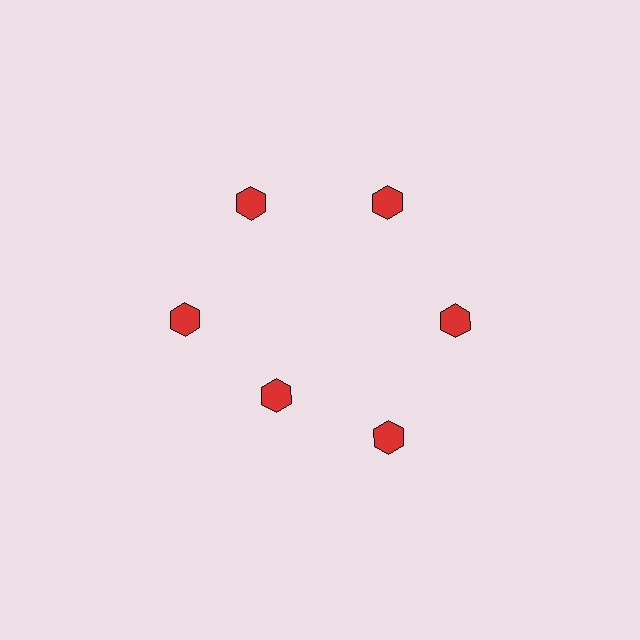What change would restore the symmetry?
The symmetry would be restored by moving it outward, back onto the ring so that all 6 hexagons sit at equal angles and equal distance from the center.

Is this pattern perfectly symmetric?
No. The 6 red hexagons are arranged in a ring, but one element near the 7 o'clock position is pulled inward toward the center, breaking the 6-fold rotational symmetry.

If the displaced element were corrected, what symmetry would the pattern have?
It would have 6-fold rotational symmetry — the pattern would map onto itself every 60 degrees.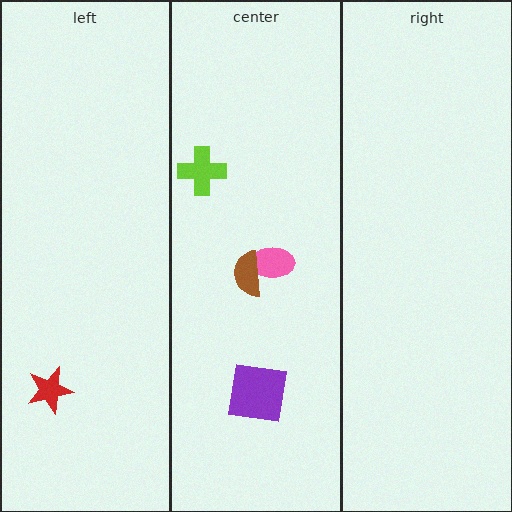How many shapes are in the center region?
4.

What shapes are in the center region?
The purple square, the pink ellipse, the brown semicircle, the lime cross.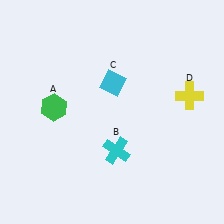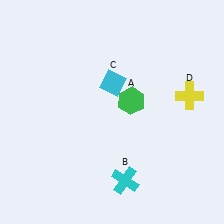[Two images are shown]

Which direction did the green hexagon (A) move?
The green hexagon (A) moved right.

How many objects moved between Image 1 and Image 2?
2 objects moved between the two images.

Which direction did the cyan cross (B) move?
The cyan cross (B) moved down.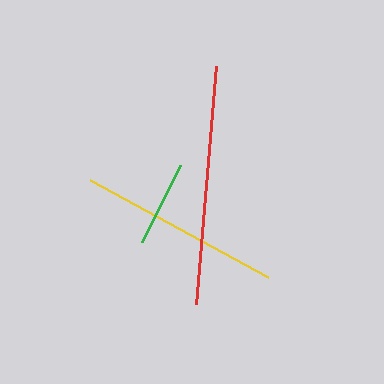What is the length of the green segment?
The green segment is approximately 85 pixels long.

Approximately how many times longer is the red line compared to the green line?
The red line is approximately 2.8 times the length of the green line.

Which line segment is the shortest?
The green line is the shortest at approximately 85 pixels.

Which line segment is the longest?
The red line is the longest at approximately 239 pixels.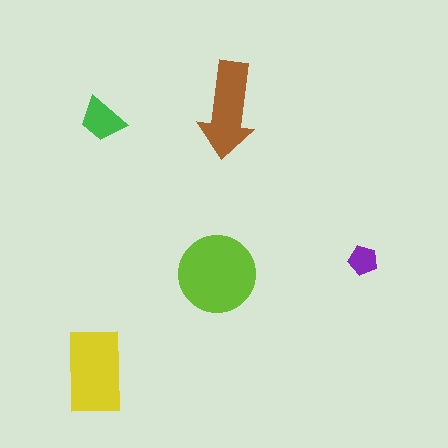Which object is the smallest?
The purple pentagon.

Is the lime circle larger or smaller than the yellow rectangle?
Larger.